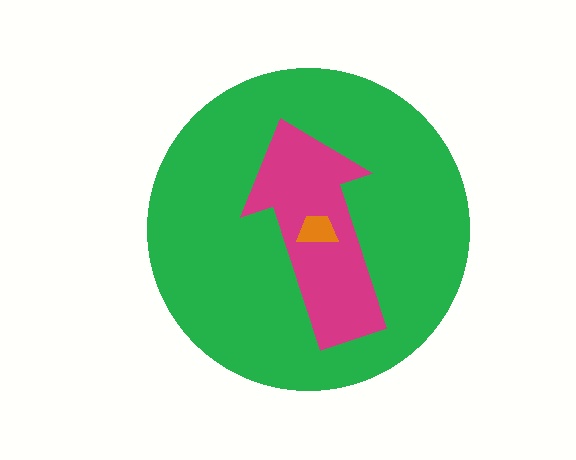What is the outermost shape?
The green circle.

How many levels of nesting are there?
3.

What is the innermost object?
The orange trapezoid.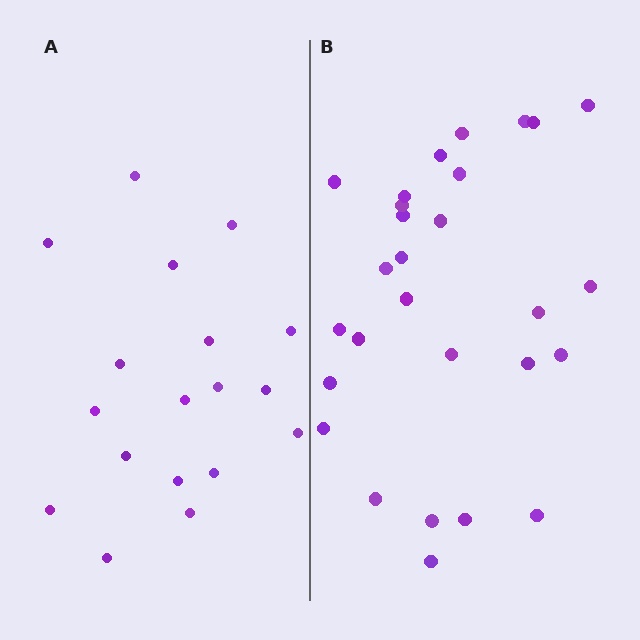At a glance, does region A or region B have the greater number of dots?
Region B (the right region) has more dots.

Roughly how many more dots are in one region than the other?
Region B has roughly 10 or so more dots than region A.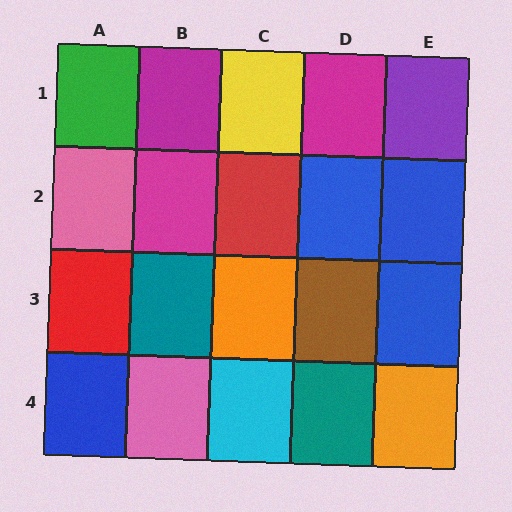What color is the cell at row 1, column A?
Green.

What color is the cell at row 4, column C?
Cyan.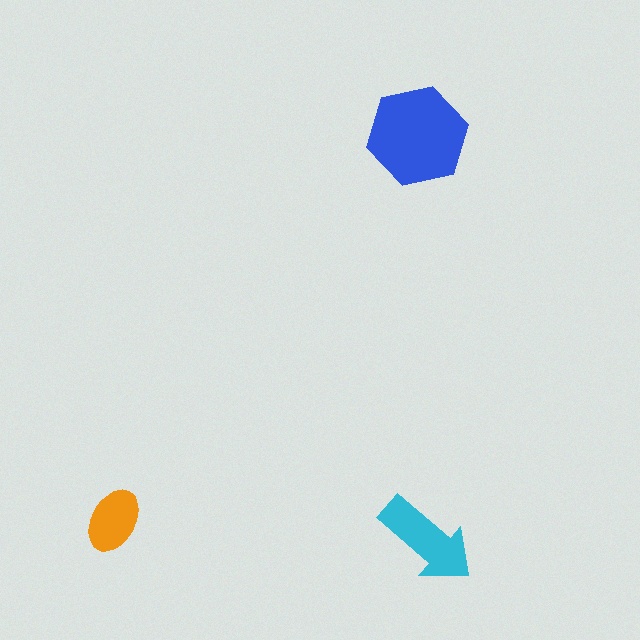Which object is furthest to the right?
The cyan arrow is rightmost.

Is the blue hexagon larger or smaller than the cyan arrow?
Larger.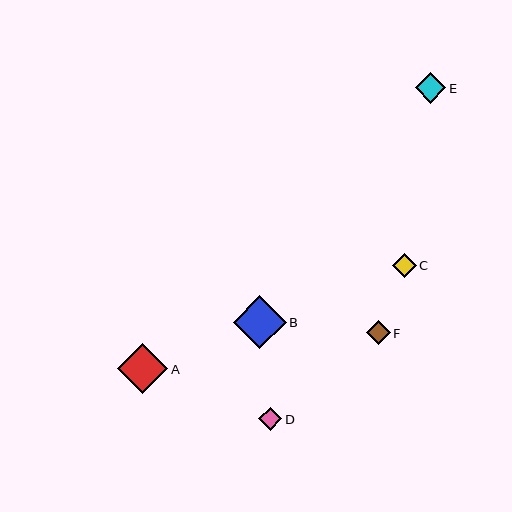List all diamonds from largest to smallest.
From largest to smallest: B, A, E, C, F, D.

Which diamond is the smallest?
Diamond D is the smallest with a size of approximately 23 pixels.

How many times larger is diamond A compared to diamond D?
Diamond A is approximately 2.2 times the size of diamond D.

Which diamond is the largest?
Diamond B is the largest with a size of approximately 53 pixels.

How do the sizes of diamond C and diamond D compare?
Diamond C and diamond D are approximately the same size.